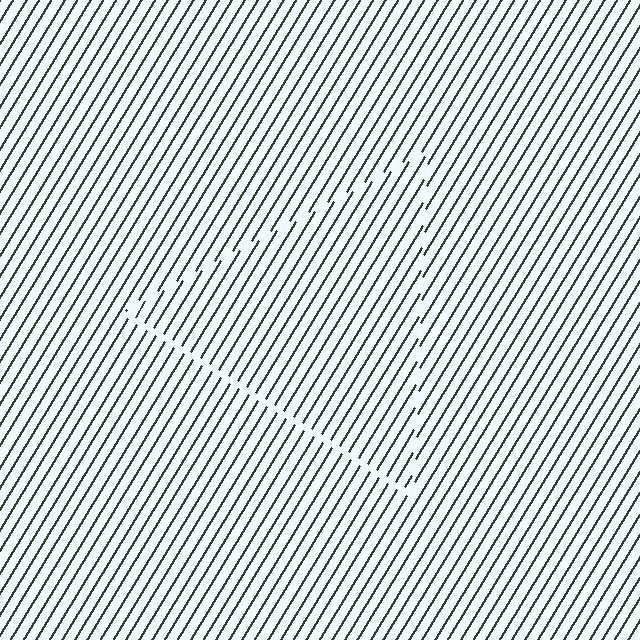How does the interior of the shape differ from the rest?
The interior of the shape contains the same grating, shifted by half a period — the contour is defined by the phase discontinuity where line-ends from the inner and outer gratings abut.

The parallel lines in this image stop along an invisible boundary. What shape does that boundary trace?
An illusory triangle. The interior of the shape contains the same grating, shifted by half a period — the contour is defined by the phase discontinuity where line-ends from the inner and outer gratings abut.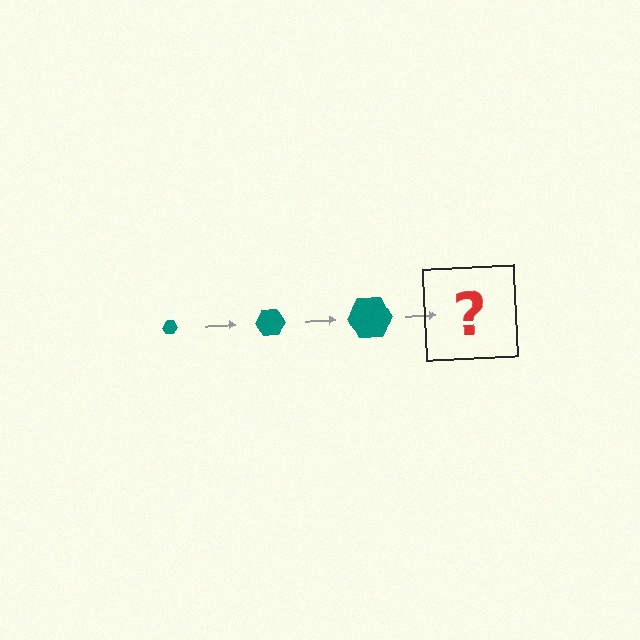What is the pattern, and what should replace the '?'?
The pattern is that the hexagon gets progressively larger each step. The '?' should be a teal hexagon, larger than the previous one.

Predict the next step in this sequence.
The next step is a teal hexagon, larger than the previous one.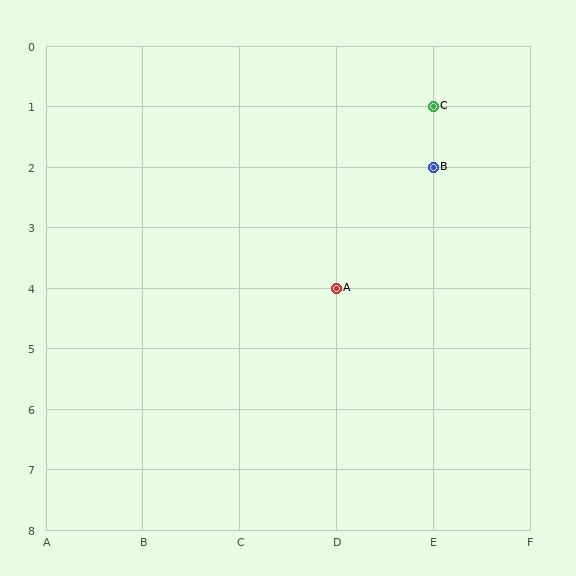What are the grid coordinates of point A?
Point A is at grid coordinates (D, 4).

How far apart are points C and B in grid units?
Points C and B are 1 row apart.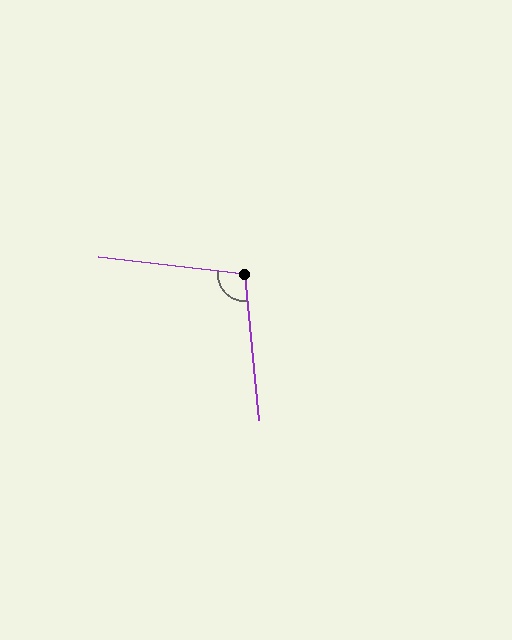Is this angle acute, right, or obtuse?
It is obtuse.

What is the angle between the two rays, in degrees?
Approximately 102 degrees.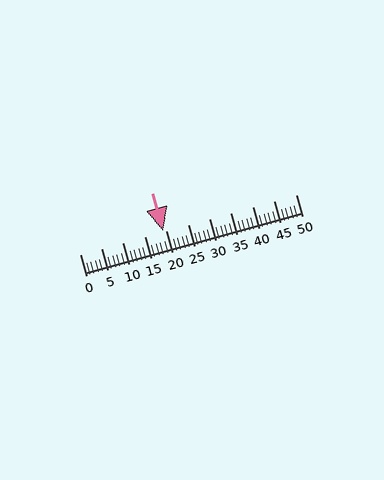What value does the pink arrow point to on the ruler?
The pink arrow points to approximately 19.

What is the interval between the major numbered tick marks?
The major tick marks are spaced 5 units apart.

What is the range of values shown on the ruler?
The ruler shows values from 0 to 50.